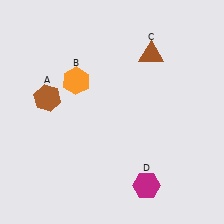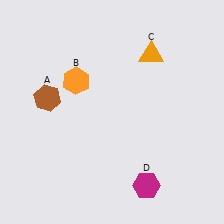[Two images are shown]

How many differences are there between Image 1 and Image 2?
There is 1 difference between the two images.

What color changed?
The triangle (C) changed from brown in Image 1 to orange in Image 2.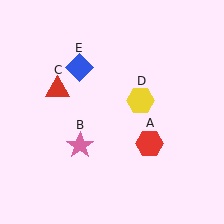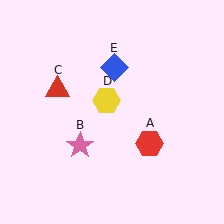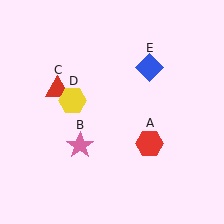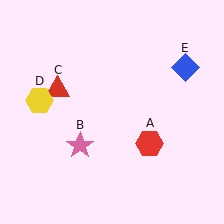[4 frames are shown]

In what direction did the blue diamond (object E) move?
The blue diamond (object E) moved right.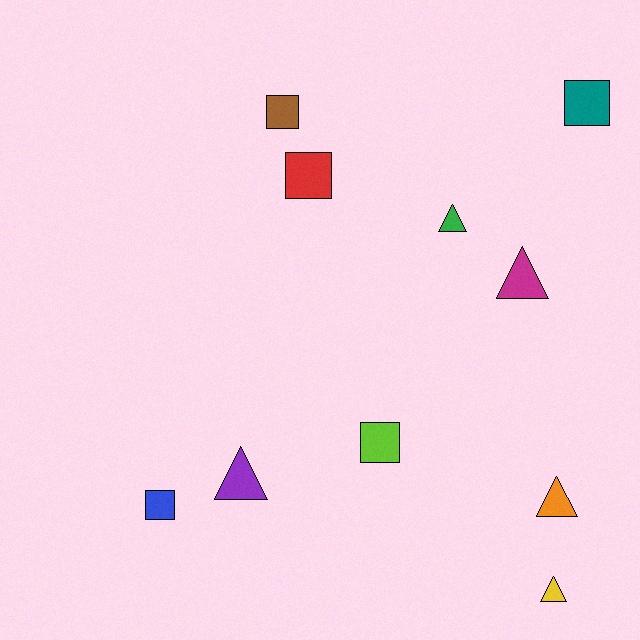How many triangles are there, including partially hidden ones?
There are 5 triangles.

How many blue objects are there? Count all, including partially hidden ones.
There is 1 blue object.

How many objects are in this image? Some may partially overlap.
There are 10 objects.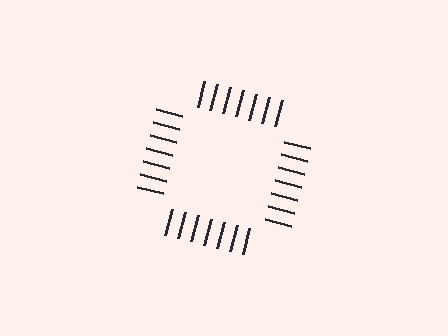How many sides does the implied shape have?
4 sides — the line-ends trace a square.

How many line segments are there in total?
28 — 7 along each of the 4 edges.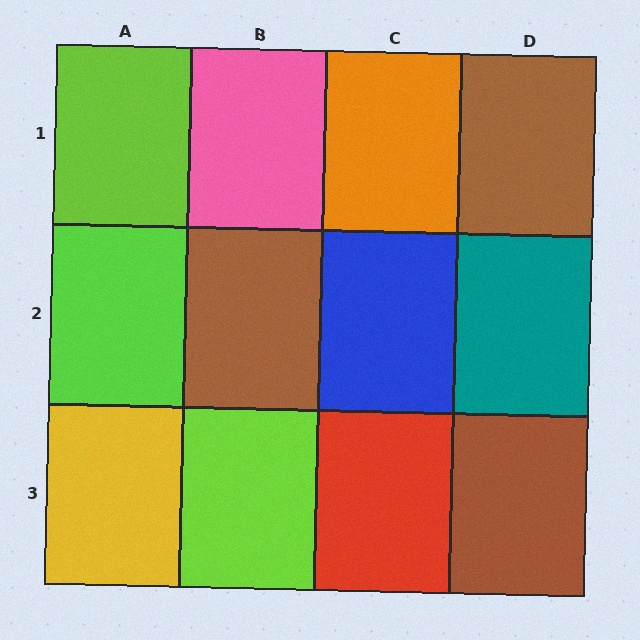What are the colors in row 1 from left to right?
Lime, pink, orange, brown.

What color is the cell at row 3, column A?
Yellow.